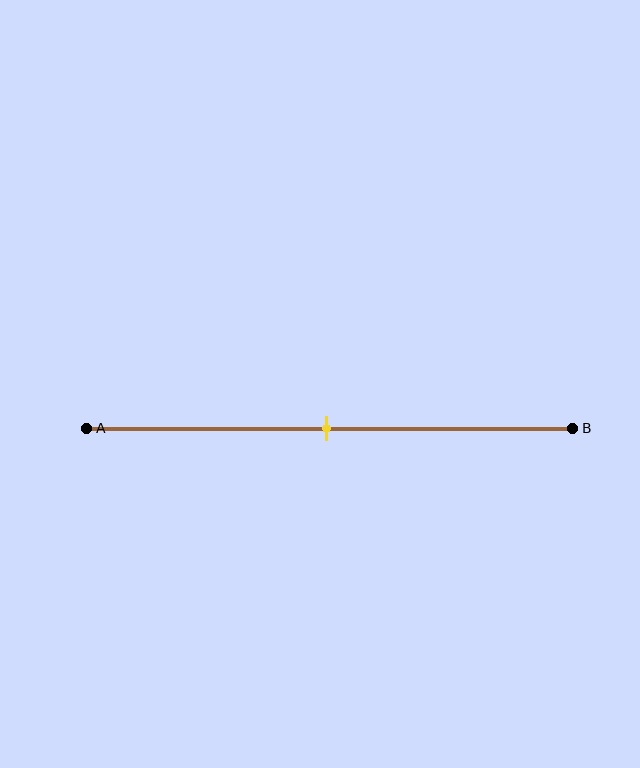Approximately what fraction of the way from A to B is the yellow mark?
The yellow mark is approximately 50% of the way from A to B.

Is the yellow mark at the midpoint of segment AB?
Yes, the mark is approximately at the midpoint.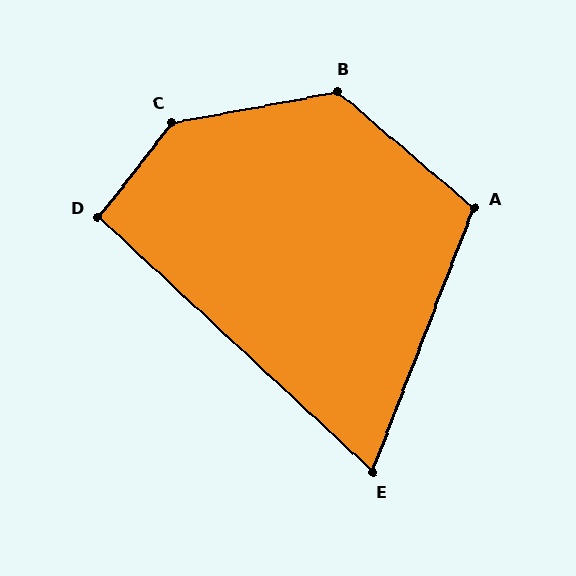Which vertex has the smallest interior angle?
E, at approximately 68 degrees.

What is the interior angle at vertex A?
Approximately 109 degrees (obtuse).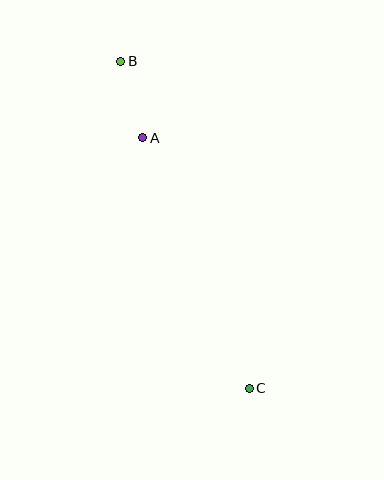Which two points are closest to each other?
Points A and B are closest to each other.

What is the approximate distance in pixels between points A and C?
The distance between A and C is approximately 272 pixels.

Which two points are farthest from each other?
Points B and C are farthest from each other.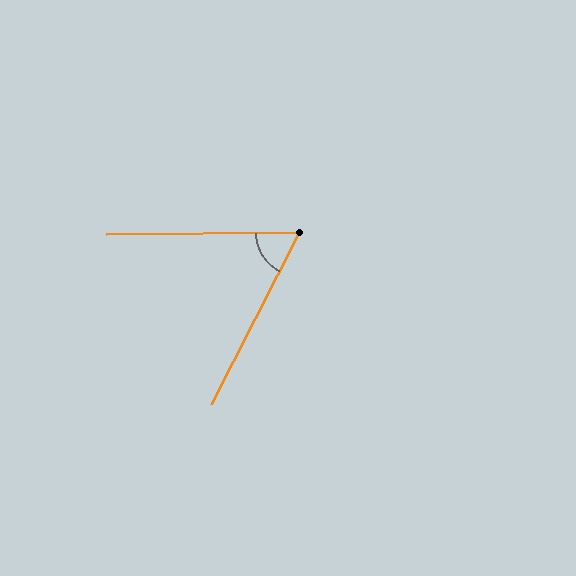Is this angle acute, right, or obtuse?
It is acute.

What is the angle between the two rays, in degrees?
Approximately 62 degrees.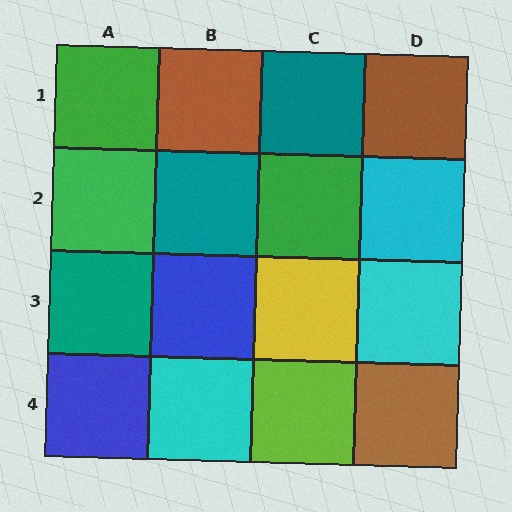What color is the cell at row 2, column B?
Teal.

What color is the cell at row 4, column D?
Brown.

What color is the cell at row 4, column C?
Lime.